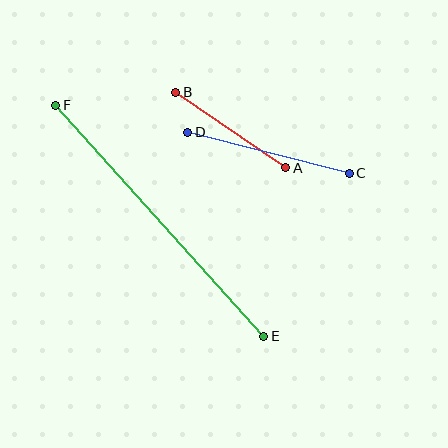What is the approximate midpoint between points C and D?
The midpoint is at approximately (268, 153) pixels.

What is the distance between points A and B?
The distance is approximately 133 pixels.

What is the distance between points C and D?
The distance is approximately 167 pixels.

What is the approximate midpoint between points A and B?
The midpoint is at approximately (231, 130) pixels.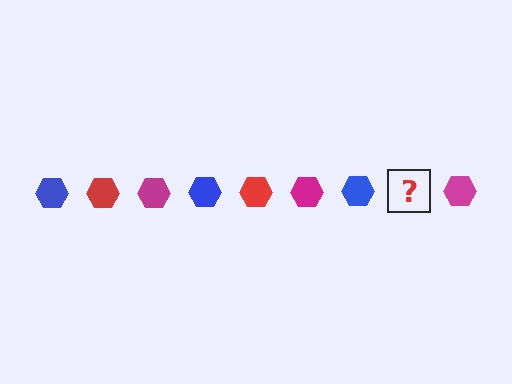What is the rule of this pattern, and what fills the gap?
The rule is that the pattern cycles through blue, red, magenta hexagons. The gap should be filled with a red hexagon.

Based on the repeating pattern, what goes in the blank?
The blank should be a red hexagon.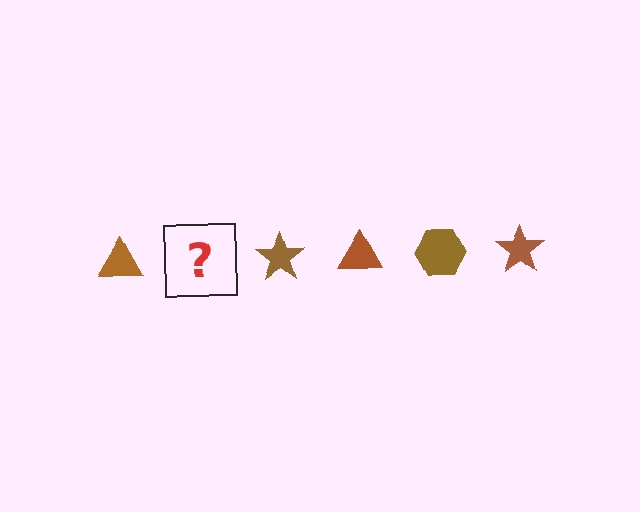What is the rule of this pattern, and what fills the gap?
The rule is that the pattern cycles through triangle, hexagon, star shapes in brown. The gap should be filled with a brown hexagon.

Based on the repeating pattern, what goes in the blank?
The blank should be a brown hexagon.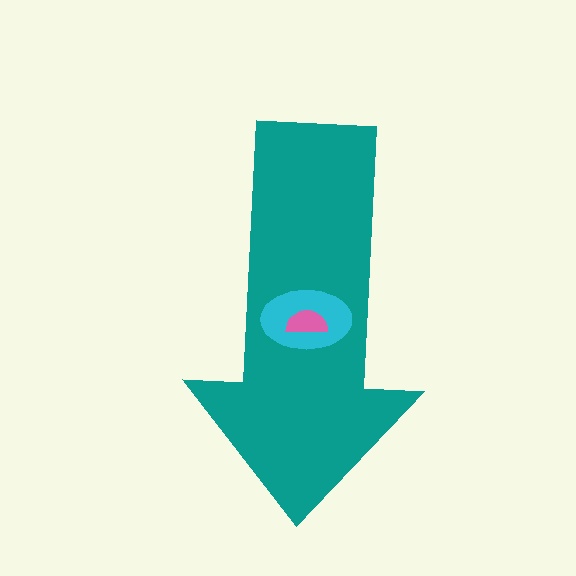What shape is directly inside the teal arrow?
The cyan ellipse.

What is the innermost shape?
The pink semicircle.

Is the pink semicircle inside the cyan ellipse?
Yes.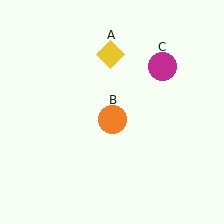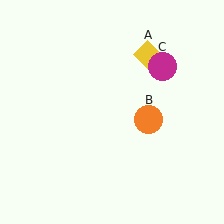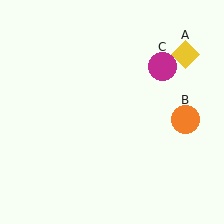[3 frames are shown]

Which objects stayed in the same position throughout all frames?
Magenta circle (object C) remained stationary.